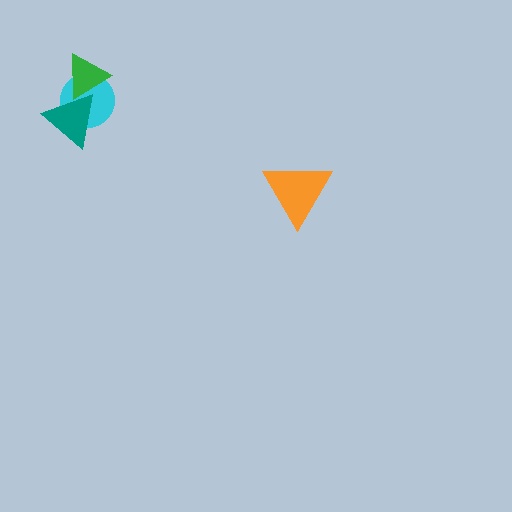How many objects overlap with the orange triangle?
0 objects overlap with the orange triangle.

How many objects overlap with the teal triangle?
2 objects overlap with the teal triangle.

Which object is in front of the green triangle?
The teal triangle is in front of the green triangle.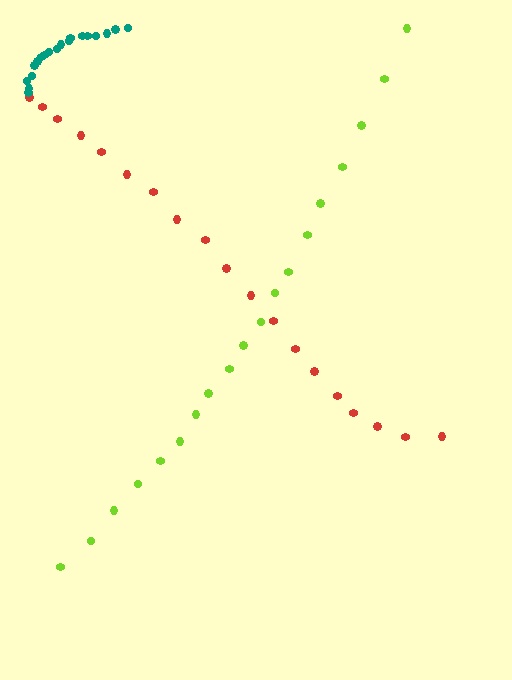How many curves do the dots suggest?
There are 3 distinct paths.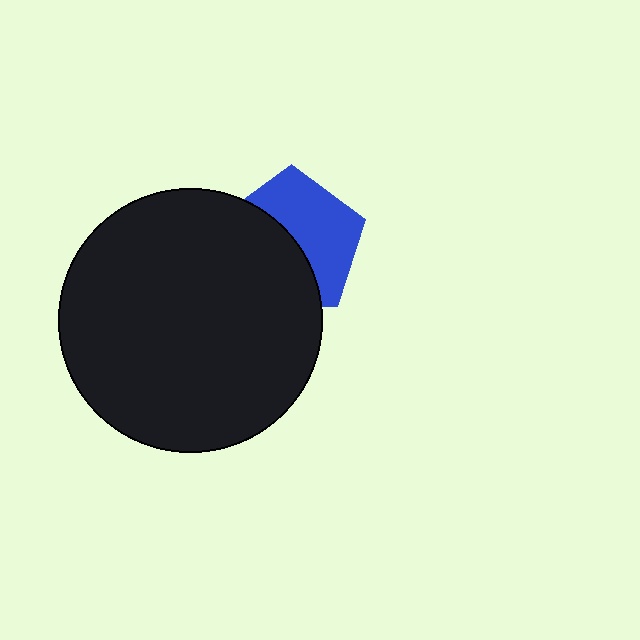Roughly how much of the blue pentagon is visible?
About half of it is visible (roughly 50%).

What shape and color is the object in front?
The object in front is a black circle.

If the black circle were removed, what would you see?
You would see the complete blue pentagon.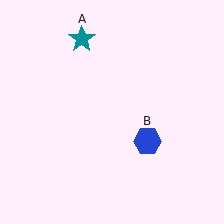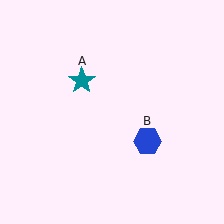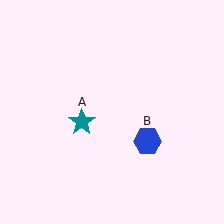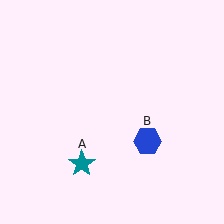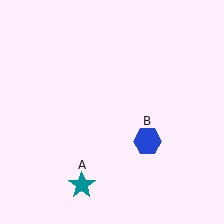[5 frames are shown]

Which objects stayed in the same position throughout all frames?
Blue hexagon (object B) remained stationary.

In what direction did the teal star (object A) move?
The teal star (object A) moved down.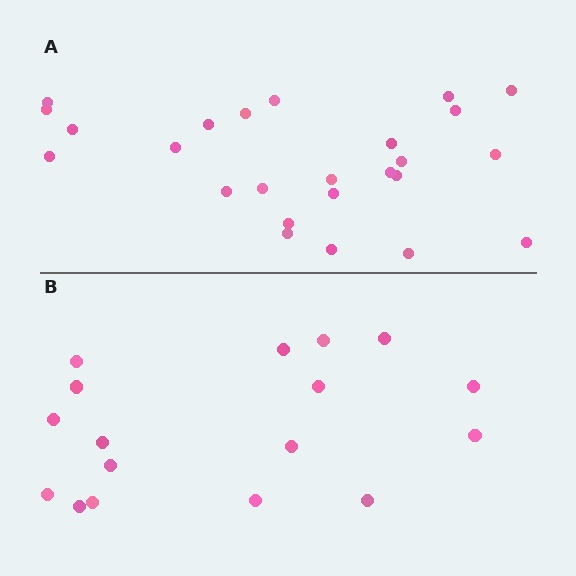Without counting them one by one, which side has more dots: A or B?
Region A (the top region) has more dots.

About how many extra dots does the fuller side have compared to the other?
Region A has roughly 8 or so more dots than region B.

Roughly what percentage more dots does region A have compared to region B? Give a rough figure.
About 45% more.